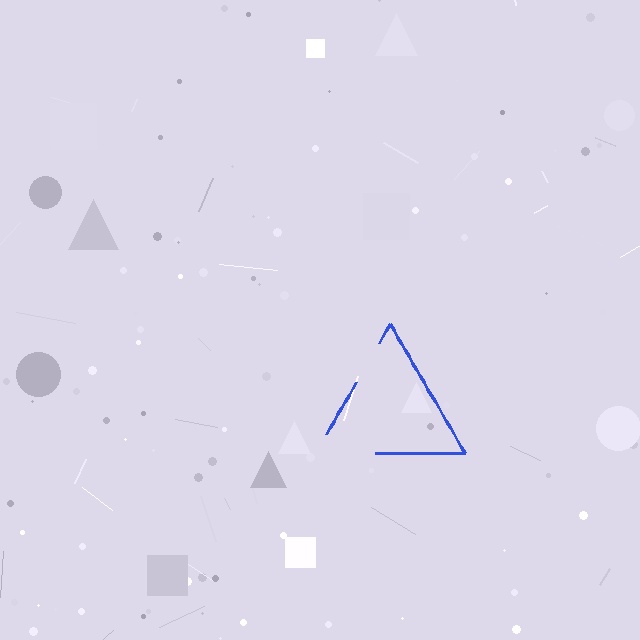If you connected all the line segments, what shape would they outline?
They would outline a triangle.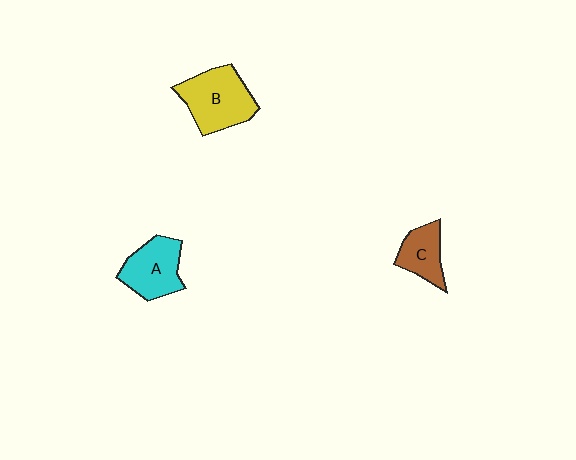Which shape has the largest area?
Shape B (yellow).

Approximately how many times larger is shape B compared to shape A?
Approximately 1.2 times.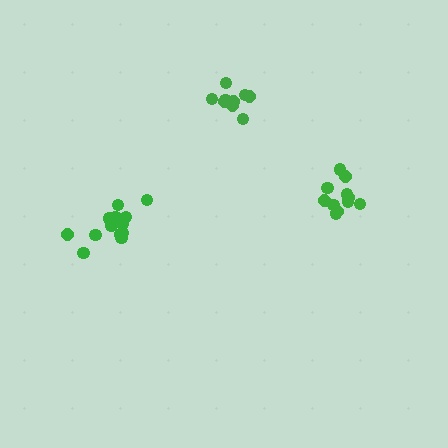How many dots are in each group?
Group 1: 13 dots, Group 2: 11 dots, Group 3: 9 dots (33 total).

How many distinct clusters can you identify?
There are 3 distinct clusters.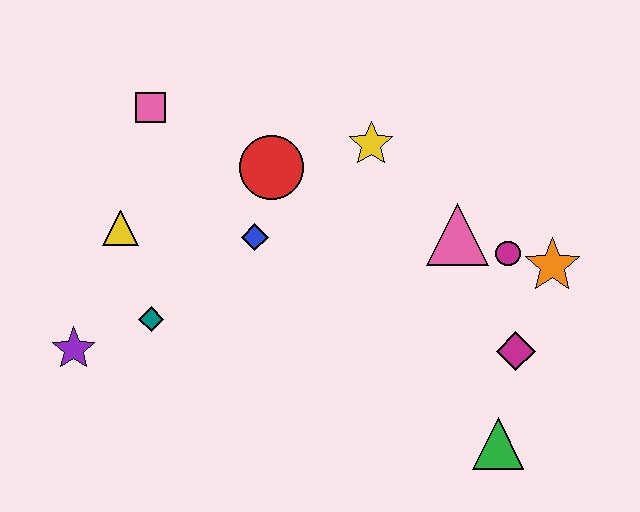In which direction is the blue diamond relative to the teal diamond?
The blue diamond is to the right of the teal diamond.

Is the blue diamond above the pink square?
No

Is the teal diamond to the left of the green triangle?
Yes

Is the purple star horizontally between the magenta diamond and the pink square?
No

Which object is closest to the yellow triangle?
The teal diamond is closest to the yellow triangle.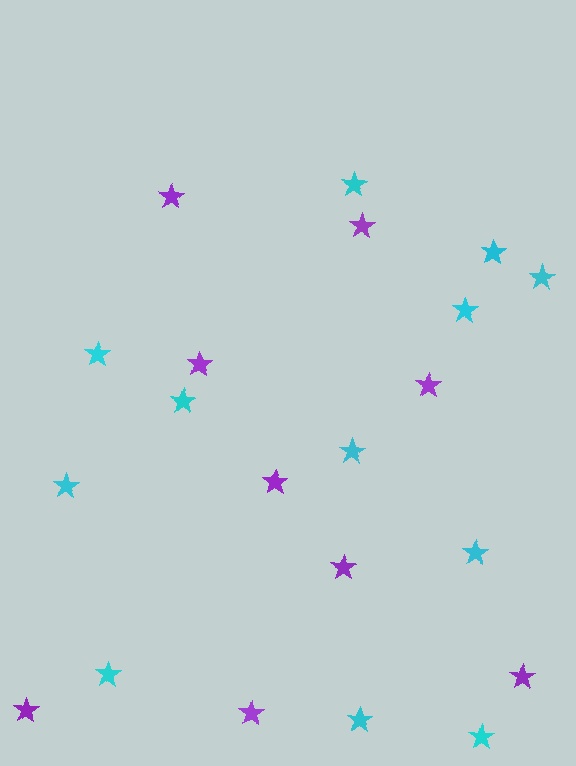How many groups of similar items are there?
There are 2 groups: one group of cyan stars (12) and one group of purple stars (9).